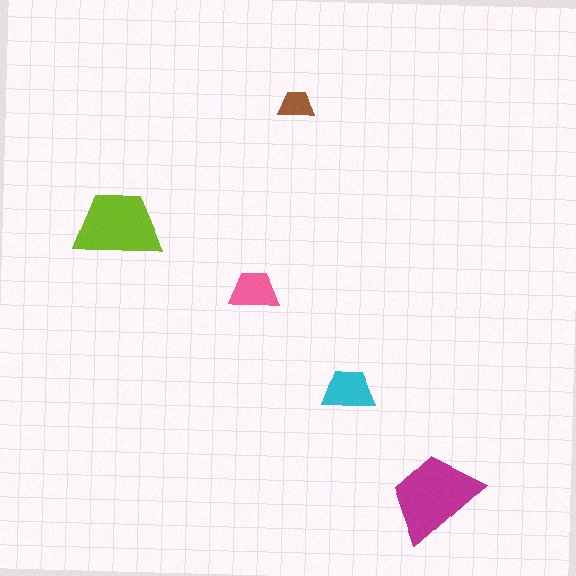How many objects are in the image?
There are 5 objects in the image.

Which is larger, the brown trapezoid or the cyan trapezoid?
The cyan one.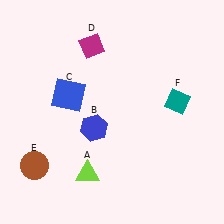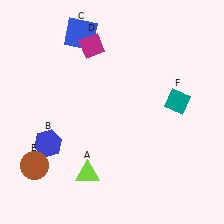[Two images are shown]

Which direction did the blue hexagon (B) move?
The blue hexagon (B) moved left.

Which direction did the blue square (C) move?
The blue square (C) moved up.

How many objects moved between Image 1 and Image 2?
2 objects moved between the two images.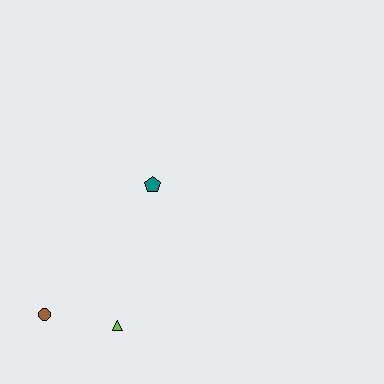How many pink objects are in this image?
There are no pink objects.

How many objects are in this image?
There are 3 objects.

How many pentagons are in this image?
There is 1 pentagon.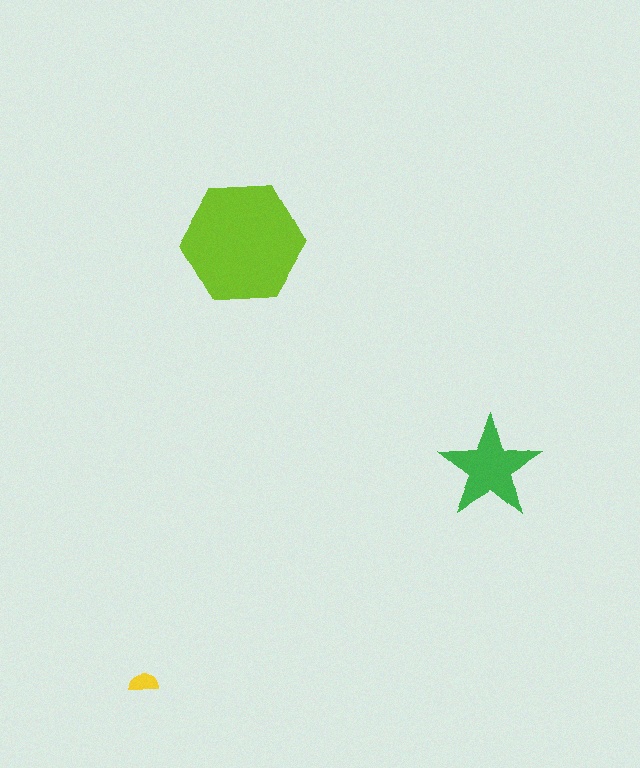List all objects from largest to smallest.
The lime hexagon, the green star, the yellow semicircle.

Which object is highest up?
The lime hexagon is topmost.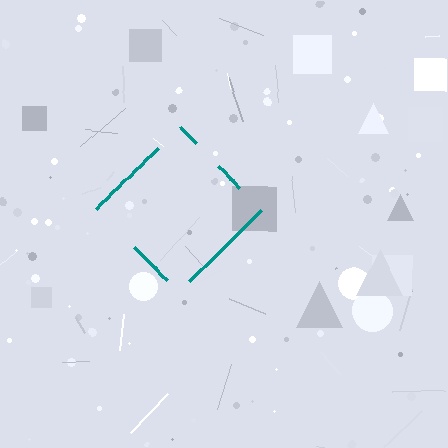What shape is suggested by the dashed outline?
The dashed outline suggests a diamond.